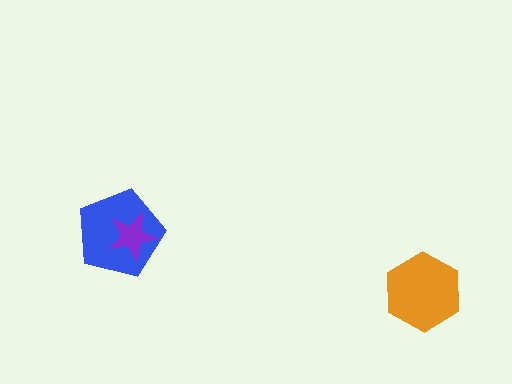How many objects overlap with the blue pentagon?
1 object overlaps with the blue pentagon.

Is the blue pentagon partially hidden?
Yes, it is partially covered by another shape.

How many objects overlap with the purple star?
1 object overlaps with the purple star.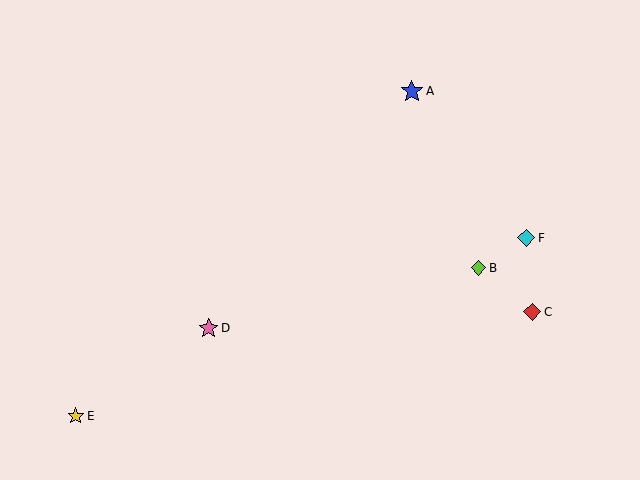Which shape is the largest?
The blue star (labeled A) is the largest.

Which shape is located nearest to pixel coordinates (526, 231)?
The cyan diamond (labeled F) at (526, 238) is nearest to that location.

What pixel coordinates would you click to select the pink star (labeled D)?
Click at (209, 328) to select the pink star D.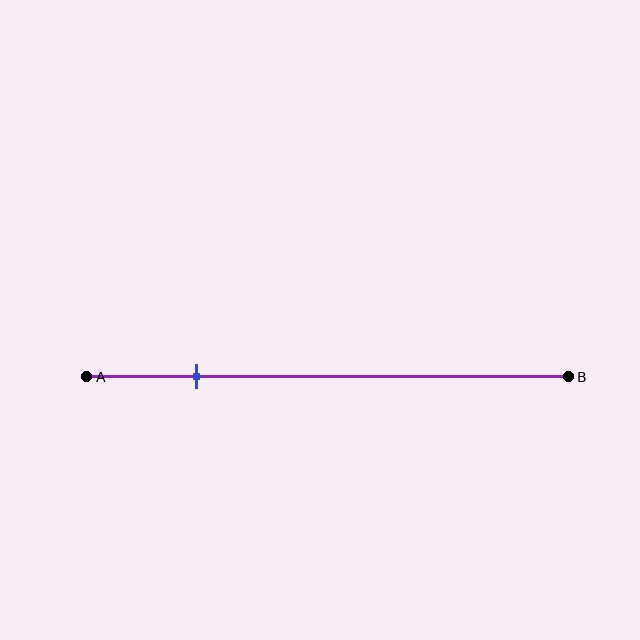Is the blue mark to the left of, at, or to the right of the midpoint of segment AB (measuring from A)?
The blue mark is to the left of the midpoint of segment AB.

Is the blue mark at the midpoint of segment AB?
No, the mark is at about 25% from A, not at the 50% midpoint.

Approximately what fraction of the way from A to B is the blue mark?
The blue mark is approximately 25% of the way from A to B.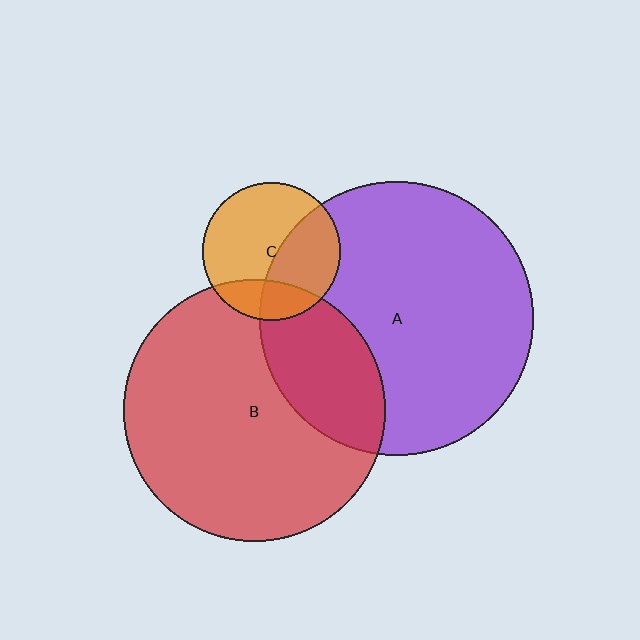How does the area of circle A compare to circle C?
Approximately 3.9 times.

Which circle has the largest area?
Circle A (purple).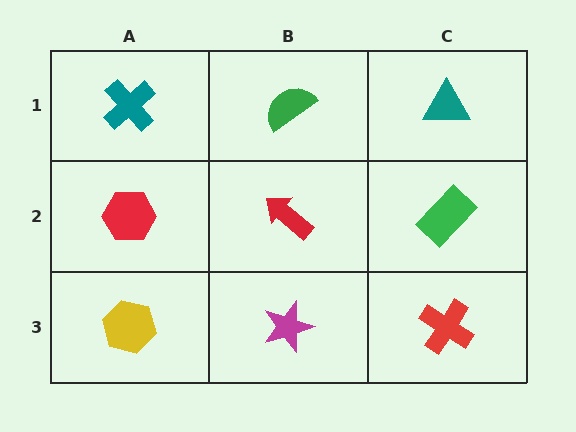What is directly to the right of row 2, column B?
A green rectangle.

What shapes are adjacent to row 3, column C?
A green rectangle (row 2, column C), a magenta star (row 3, column B).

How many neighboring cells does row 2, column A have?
3.